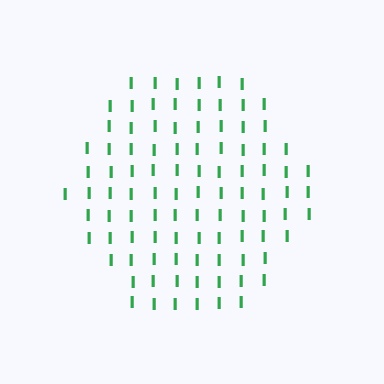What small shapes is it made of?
It is made of small letter I's.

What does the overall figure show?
The overall figure shows a hexagon.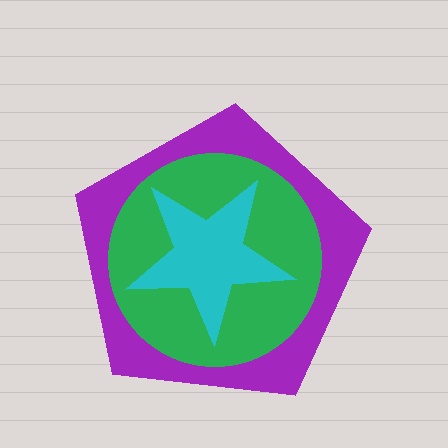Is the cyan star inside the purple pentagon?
Yes.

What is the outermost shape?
The purple pentagon.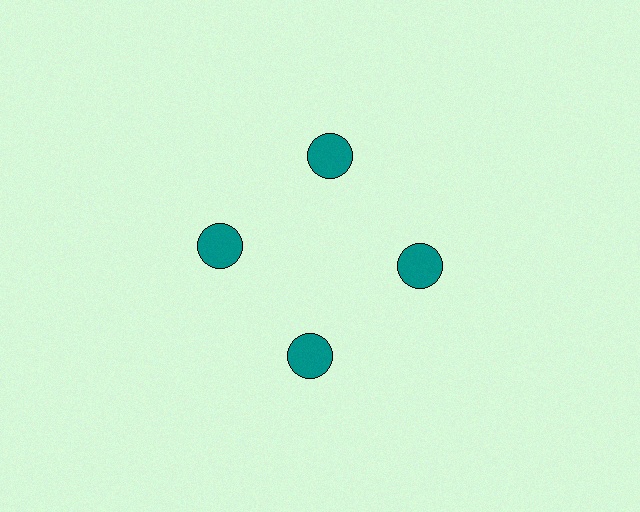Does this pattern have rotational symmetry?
Yes, this pattern has 4-fold rotational symmetry. It looks the same after rotating 90 degrees around the center.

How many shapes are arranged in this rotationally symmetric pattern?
There are 4 shapes, arranged in 4 groups of 1.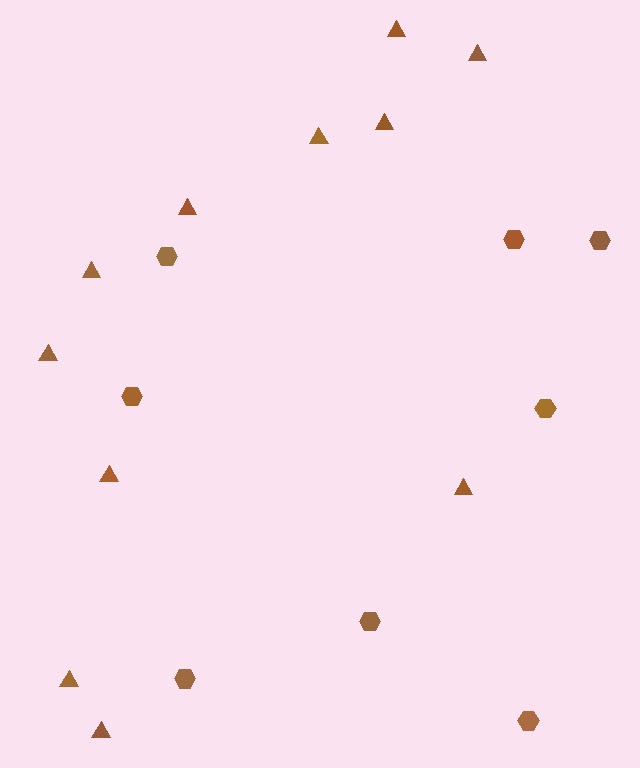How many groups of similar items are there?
There are 2 groups: one group of hexagons (8) and one group of triangles (11).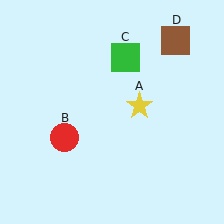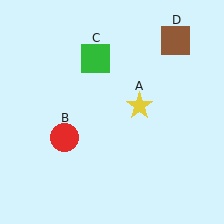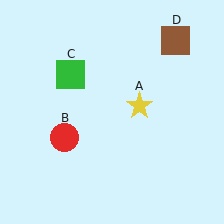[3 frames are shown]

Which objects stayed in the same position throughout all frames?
Yellow star (object A) and red circle (object B) and brown square (object D) remained stationary.